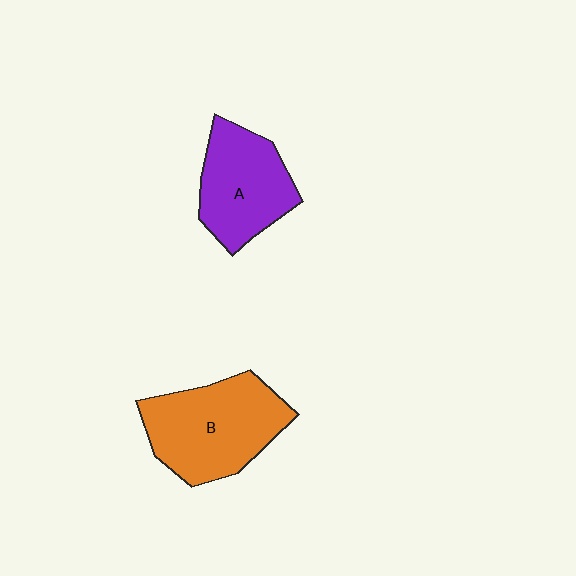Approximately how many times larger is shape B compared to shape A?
Approximately 1.3 times.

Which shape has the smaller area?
Shape A (purple).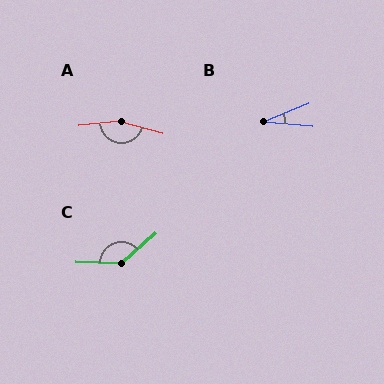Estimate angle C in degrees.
Approximately 136 degrees.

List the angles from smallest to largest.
B (28°), C (136°), A (157°).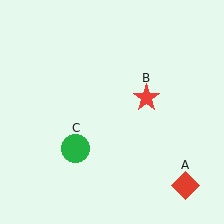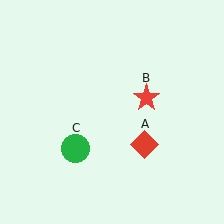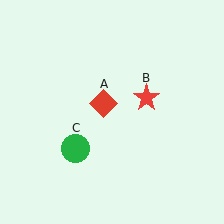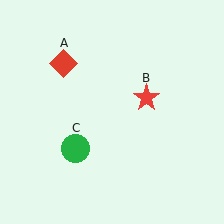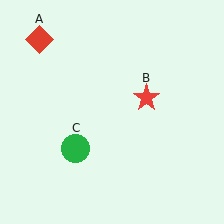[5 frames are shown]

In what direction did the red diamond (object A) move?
The red diamond (object A) moved up and to the left.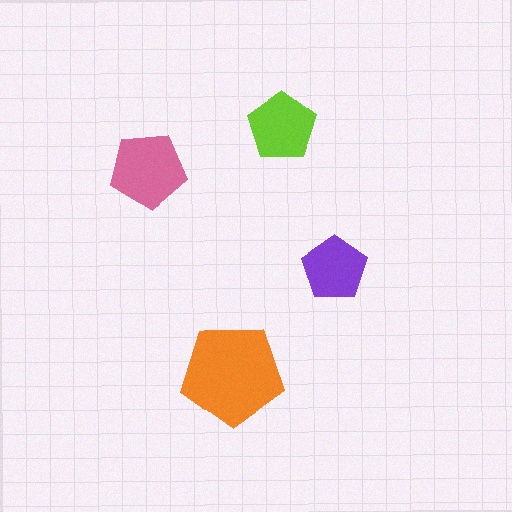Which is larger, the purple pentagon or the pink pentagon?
The pink one.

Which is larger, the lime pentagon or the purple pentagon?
The lime one.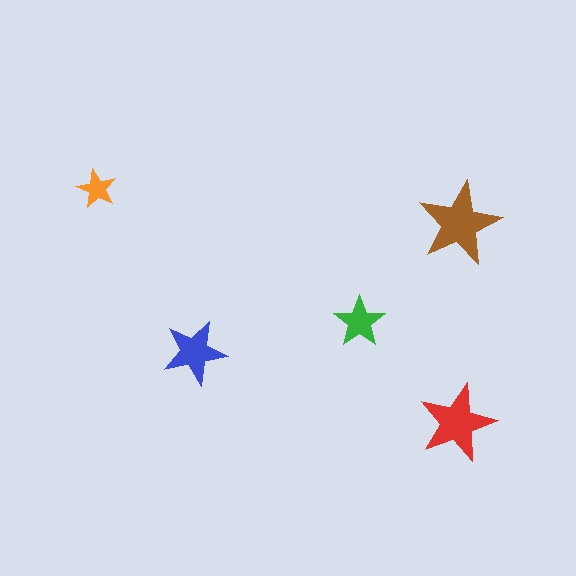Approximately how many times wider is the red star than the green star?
About 1.5 times wider.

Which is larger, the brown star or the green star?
The brown one.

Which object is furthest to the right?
The brown star is rightmost.